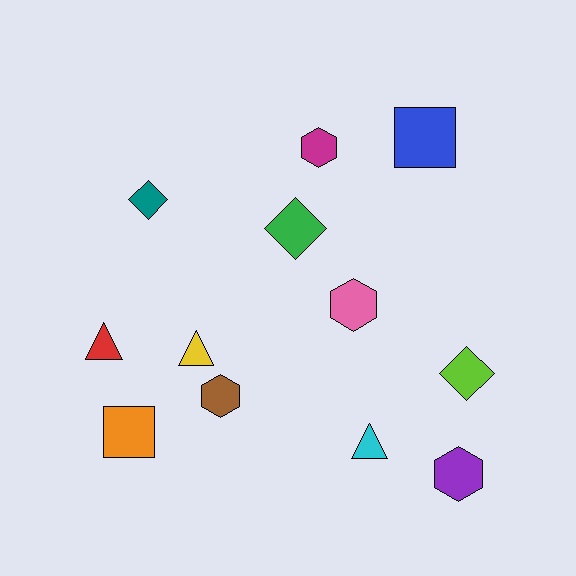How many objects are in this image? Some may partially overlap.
There are 12 objects.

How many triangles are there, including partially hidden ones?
There are 3 triangles.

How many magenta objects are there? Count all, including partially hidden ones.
There is 1 magenta object.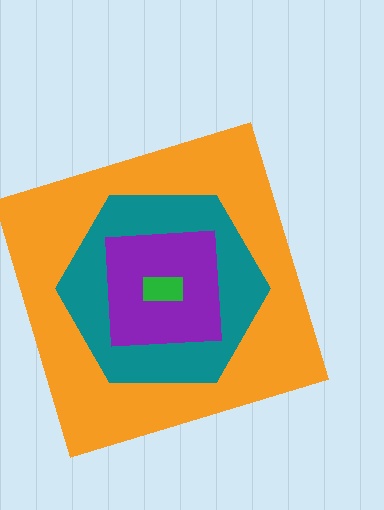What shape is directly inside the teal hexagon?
The purple square.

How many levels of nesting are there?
4.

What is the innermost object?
The green rectangle.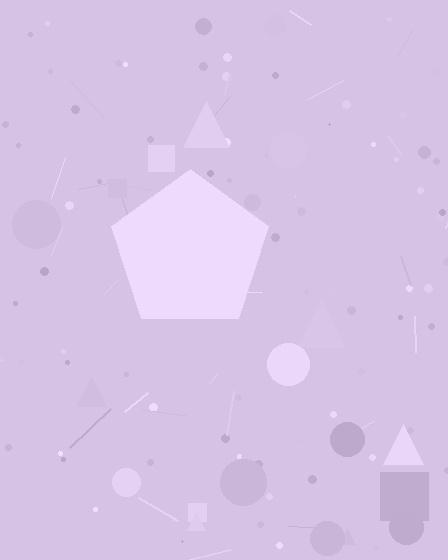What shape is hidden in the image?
A pentagon is hidden in the image.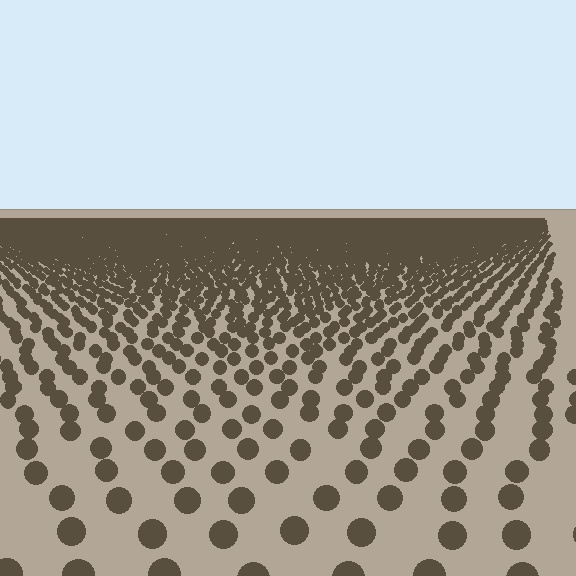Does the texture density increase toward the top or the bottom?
Density increases toward the top.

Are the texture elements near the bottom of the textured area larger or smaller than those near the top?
Larger. Near the bottom, elements are closer to the viewer and appear at a bigger on-screen size.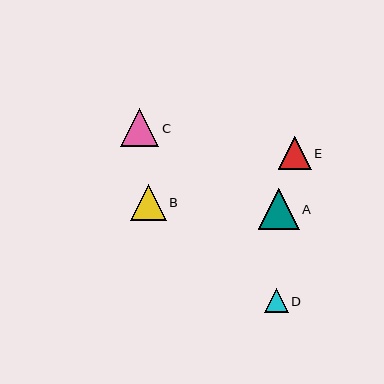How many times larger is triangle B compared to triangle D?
Triangle B is approximately 1.5 times the size of triangle D.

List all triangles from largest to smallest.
From largest to smallest: A, C, B, E, D.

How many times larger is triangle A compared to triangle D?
Triangle A is approximately 1.7 times the size of triangle D.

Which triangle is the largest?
Triangle A is the largest with a size of approximately 41 pixels.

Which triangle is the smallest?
Triangle D is the smallest with a size of approximately 24 pixels.